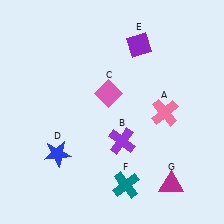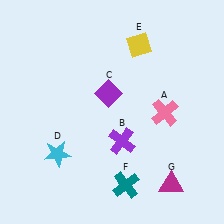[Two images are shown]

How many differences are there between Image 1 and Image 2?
There are 3 differences between the two images.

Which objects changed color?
C changed from pink to purple. D changed from blue to cyan. E changed from purple to yellow.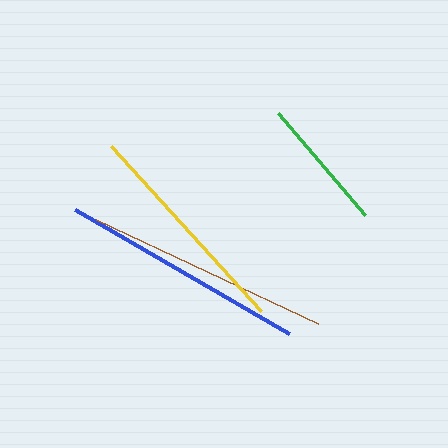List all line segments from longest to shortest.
From longest to shortest: blue, brown, yellow, green.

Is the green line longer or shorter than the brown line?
The brown line is longer than the green line.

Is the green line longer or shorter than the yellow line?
The yellow line is longer than the green line.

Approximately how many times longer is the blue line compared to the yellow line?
The blue line is approximately 1.1 times the length of the yellow line.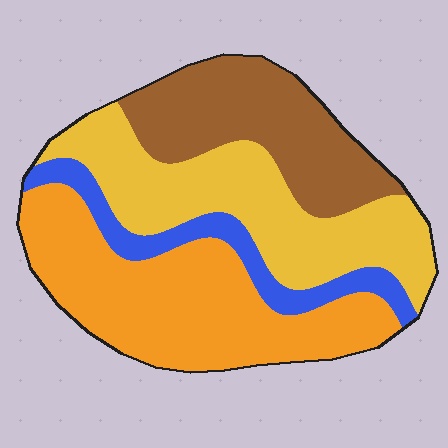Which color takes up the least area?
Blue, at roughly 10%.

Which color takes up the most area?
Orange, at roughly 35%.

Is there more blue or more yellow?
Yellow.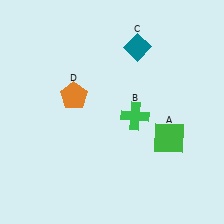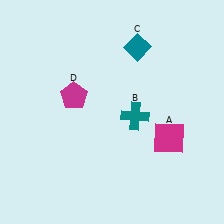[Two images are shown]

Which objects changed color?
A changed from green to magenta. B changed from green to teal. D changed from orange to magenta.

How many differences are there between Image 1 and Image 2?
There are 3 differences between the two images.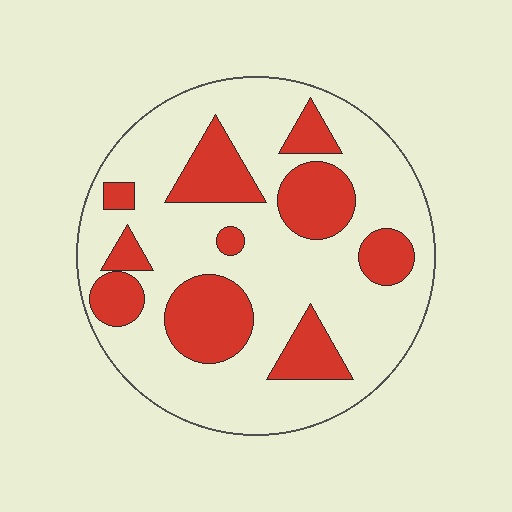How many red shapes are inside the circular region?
10.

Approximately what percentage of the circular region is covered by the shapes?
Approximately 30%.